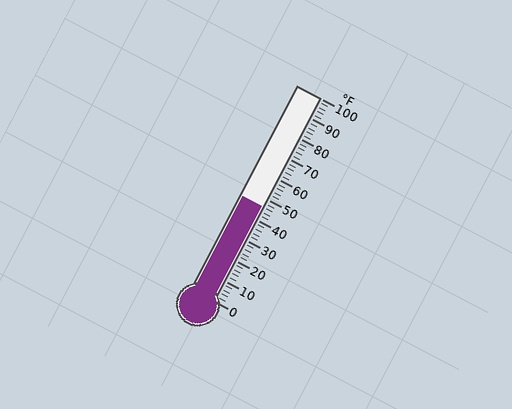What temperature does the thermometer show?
The thermometer shows approximately 46°F.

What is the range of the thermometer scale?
The thermometer scale ranges from 0°F to 100°F.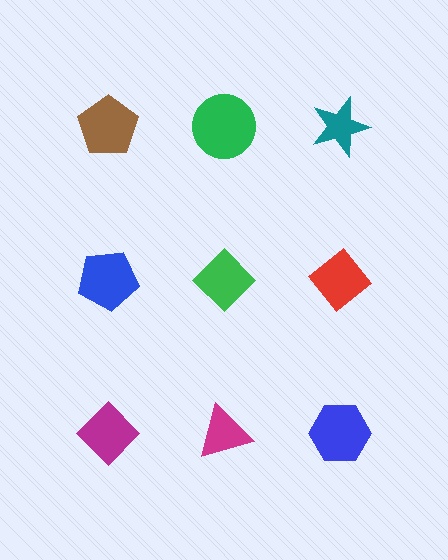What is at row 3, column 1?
A magenta diamond.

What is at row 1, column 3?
A teal star.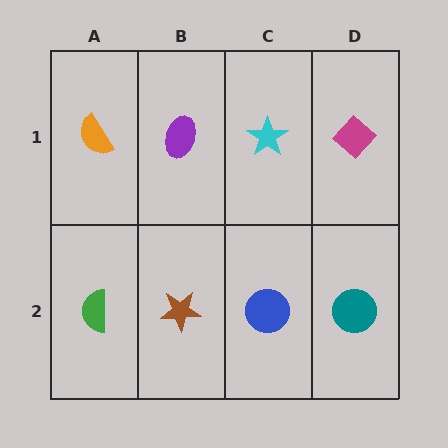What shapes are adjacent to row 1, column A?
A green semicircle (row 2, column A), a purple ellipse (row 1, column B).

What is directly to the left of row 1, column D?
A cyan star.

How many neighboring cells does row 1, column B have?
3.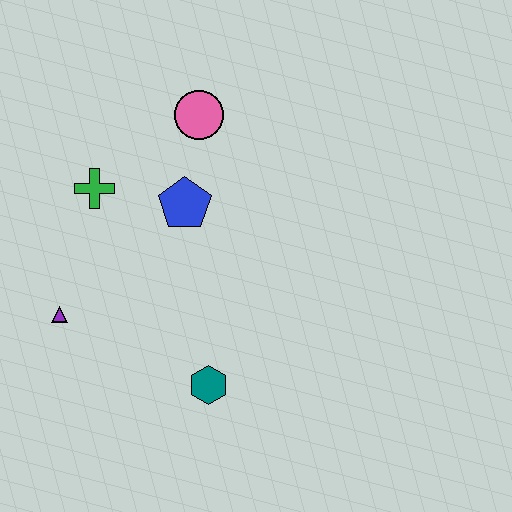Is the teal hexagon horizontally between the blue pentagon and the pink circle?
No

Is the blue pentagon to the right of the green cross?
Yes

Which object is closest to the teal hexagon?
The purple triangle is closest to the teal hexagon.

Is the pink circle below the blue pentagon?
No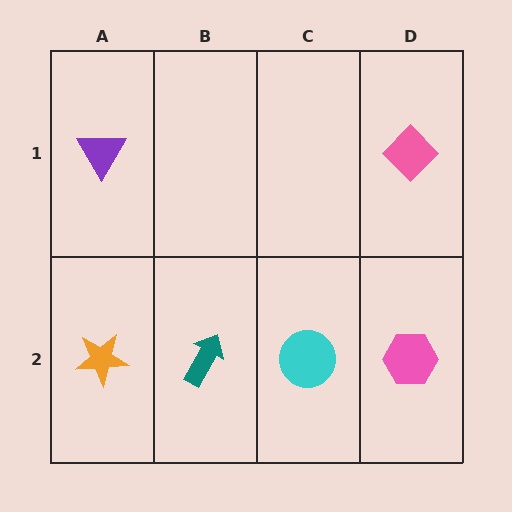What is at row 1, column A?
A purple triangle.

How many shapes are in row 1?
2 shapes.